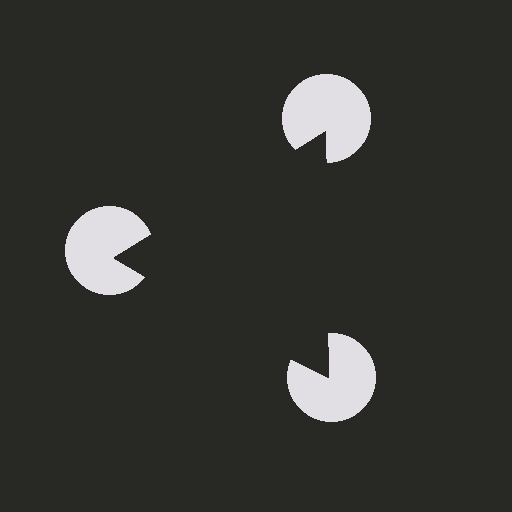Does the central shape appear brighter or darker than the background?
It typically appears slightly darker than the background, even though no actual brightness change is drawn.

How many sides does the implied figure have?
3 sides.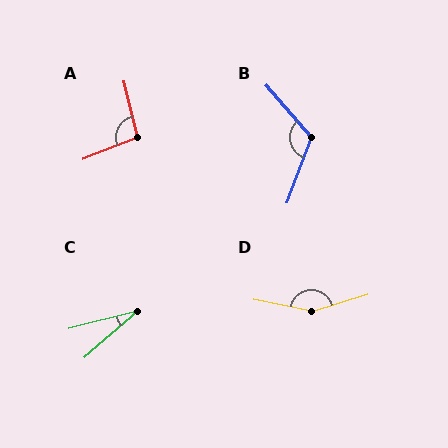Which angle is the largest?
D, at approximately 152 degrees.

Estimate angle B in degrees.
Approximately 119 degrees.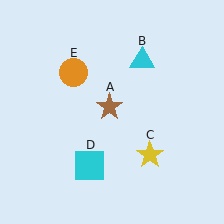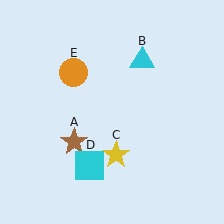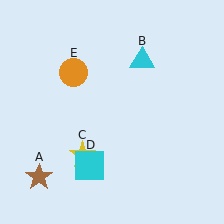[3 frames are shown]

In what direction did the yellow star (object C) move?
The yellow star (object C) moved left.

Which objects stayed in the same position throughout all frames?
Cyan triangle (object B) and cyan square (object D) and orange circle (object E) remained stationary.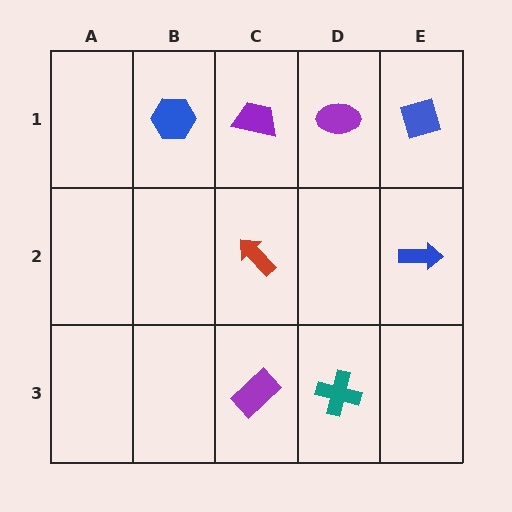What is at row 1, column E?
A blue diamond.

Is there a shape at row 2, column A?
No, that cell is empty.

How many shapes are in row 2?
2 shapes.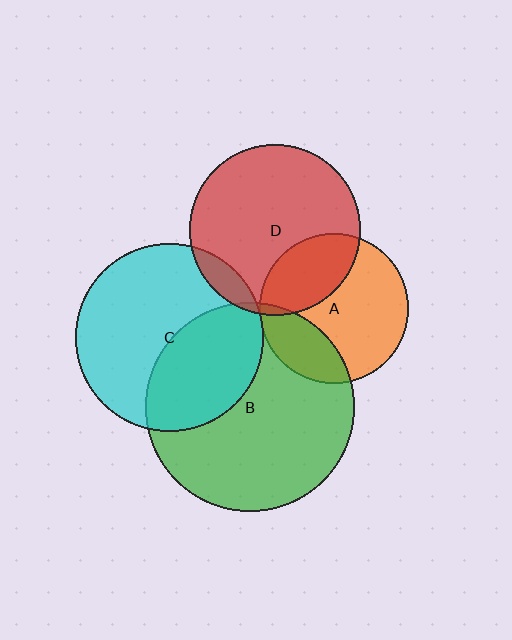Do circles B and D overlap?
Yes.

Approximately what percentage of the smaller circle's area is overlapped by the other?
Approximately 5%.